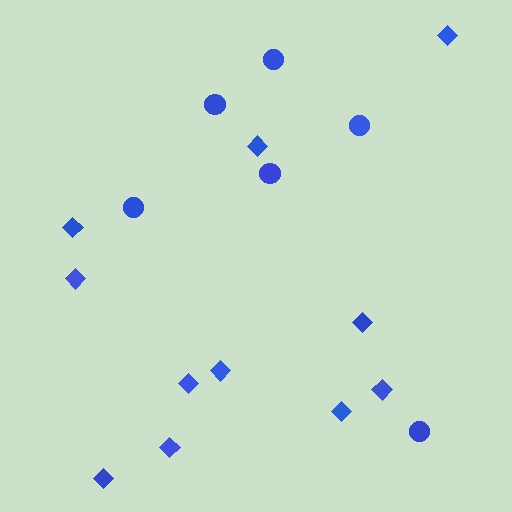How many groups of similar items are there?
There are 2 groups: one group of circles (6) and one group of diamonds (11).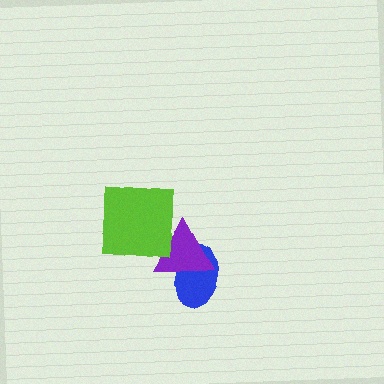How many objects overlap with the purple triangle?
2 objects overlap with the purple triangle.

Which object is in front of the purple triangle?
The lime square is in front of the purple triangle.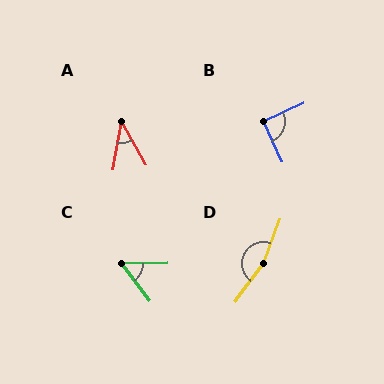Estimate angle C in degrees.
Approximately 53 degrees.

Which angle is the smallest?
A, at approximately 39 degrees.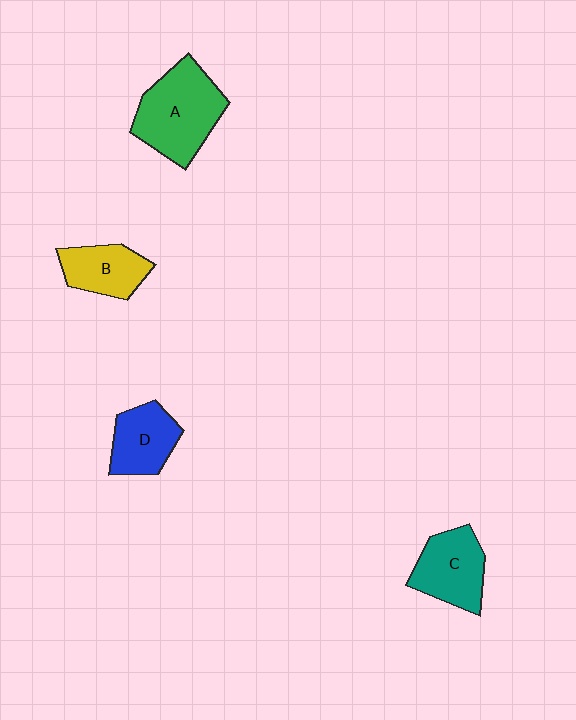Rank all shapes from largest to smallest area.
From largest to smallest: A (green), C (teal), D (blue), B (yellow).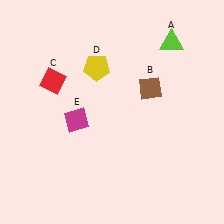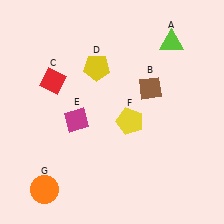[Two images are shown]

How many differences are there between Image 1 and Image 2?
There are 2 differences between the two images.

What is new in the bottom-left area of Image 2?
An orange circle (G) was added in the bottom-left area of Image 2.